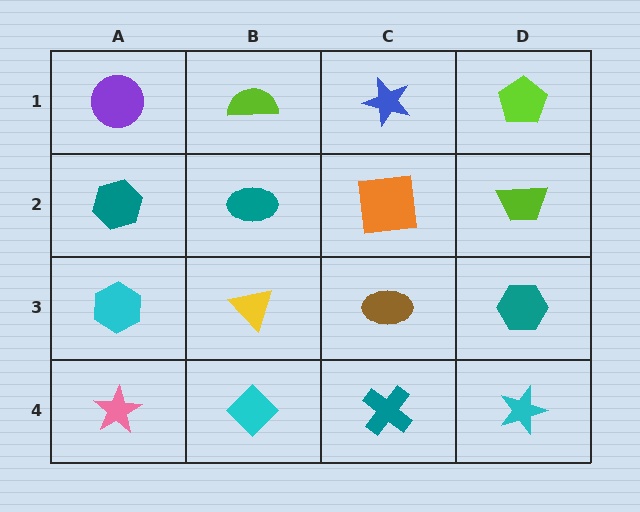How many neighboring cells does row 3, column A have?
3.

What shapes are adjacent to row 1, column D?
A lime trapezoid (row 2, column D), a blue star (row 1, column C).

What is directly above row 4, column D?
A teal hexagon.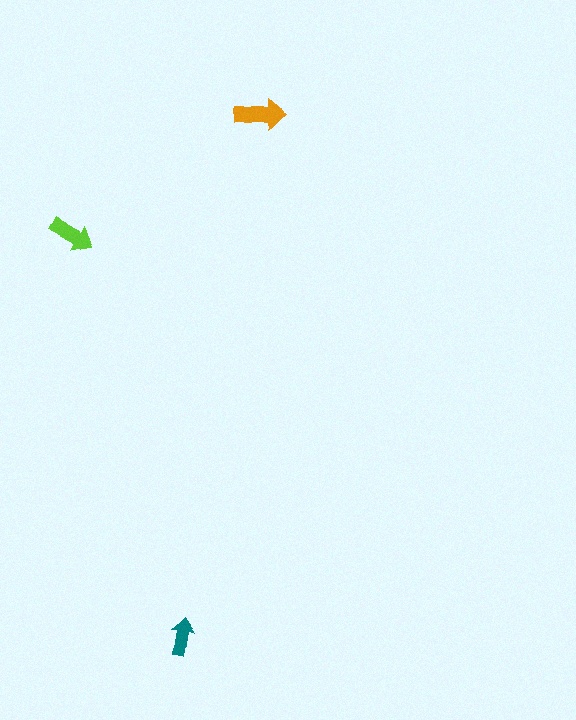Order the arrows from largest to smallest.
the orange one, the lime one, the teal one.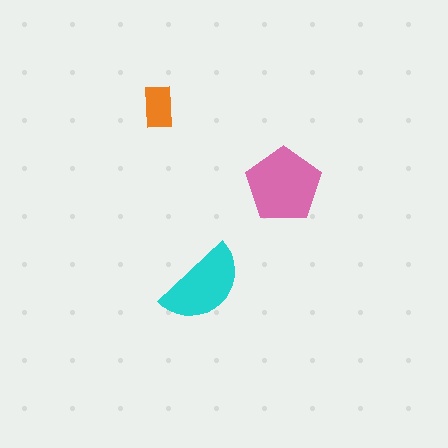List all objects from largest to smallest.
The pink pentagon, the cyan semicircle, the orange rectangle.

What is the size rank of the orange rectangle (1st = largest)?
3rd.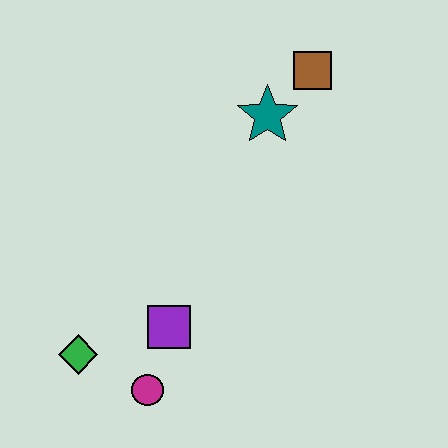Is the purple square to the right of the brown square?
No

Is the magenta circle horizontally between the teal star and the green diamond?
Yes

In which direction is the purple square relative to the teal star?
The purple square is below the teal star.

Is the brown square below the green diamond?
No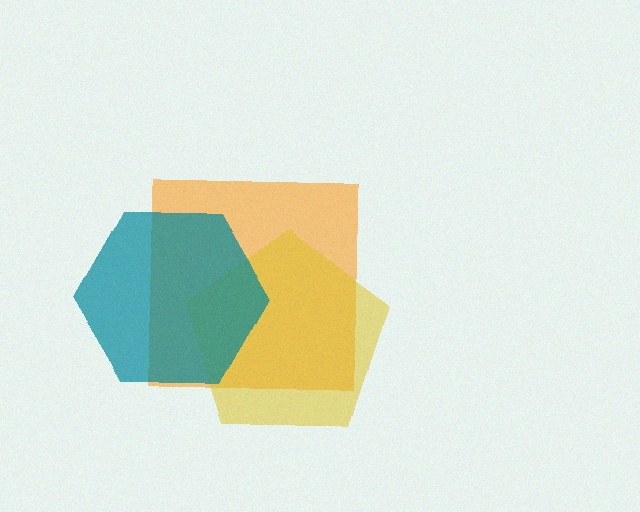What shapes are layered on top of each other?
The layered shapes are: an orange square, a yellow pentagon, a teal hexagon.